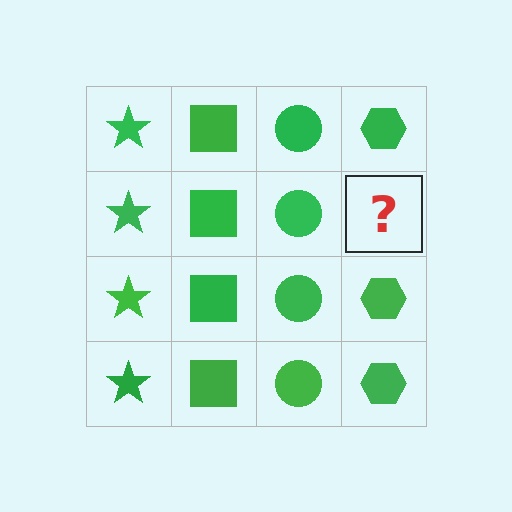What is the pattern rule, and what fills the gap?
The rule is that each column has a consistent shape. The gap should be filled with a green hexagon.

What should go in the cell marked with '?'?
The missing cell should contain a green hexagon.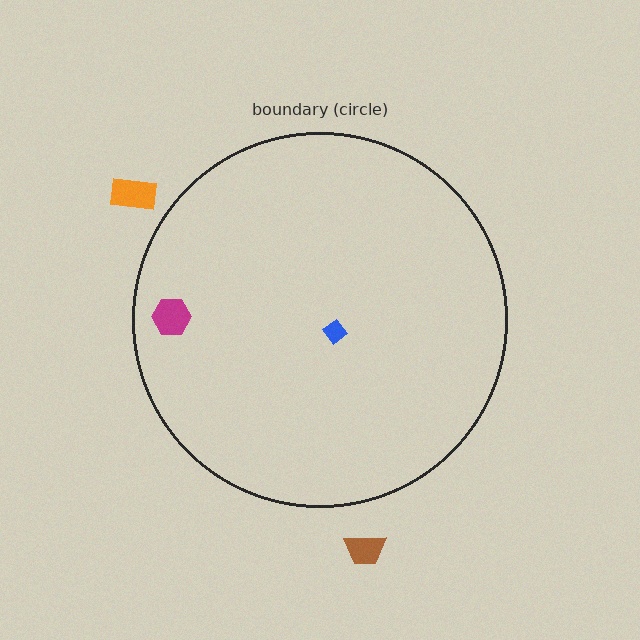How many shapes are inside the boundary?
2 inside, 2 outside.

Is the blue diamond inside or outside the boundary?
Inside.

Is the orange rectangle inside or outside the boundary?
Outside.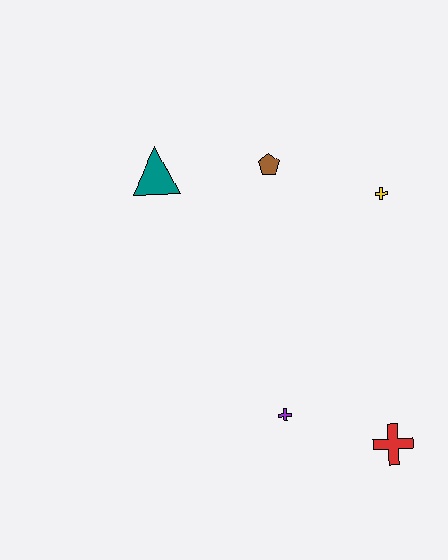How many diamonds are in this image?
There are no diamonds.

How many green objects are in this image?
There are no green objects.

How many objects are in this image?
There are 5 objects.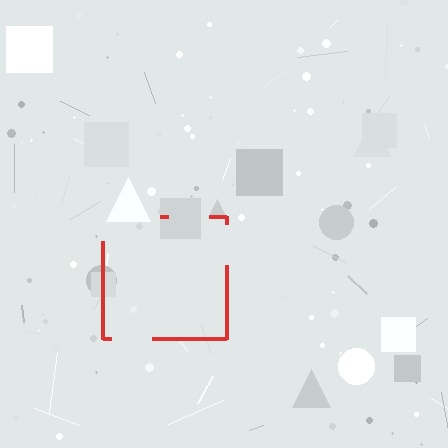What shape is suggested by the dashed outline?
The dashed outline suggests a square.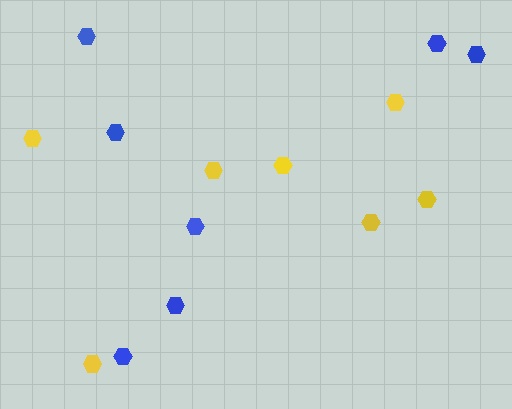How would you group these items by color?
There are 2 groups: one group of blue hexagons (7) and one group of yellow hexagons (7).